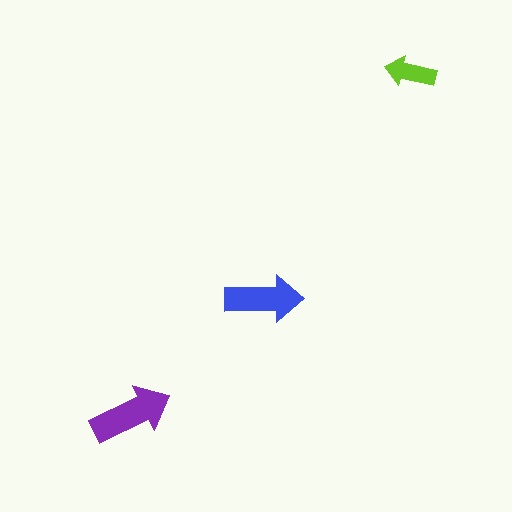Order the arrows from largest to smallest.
the purple one, the blue one, the lime one.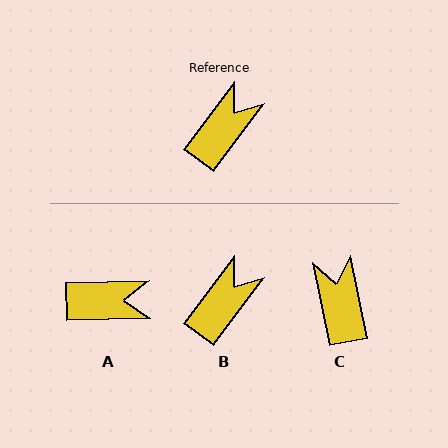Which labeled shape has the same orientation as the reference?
B.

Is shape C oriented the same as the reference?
No, it is off by about 48 degrees.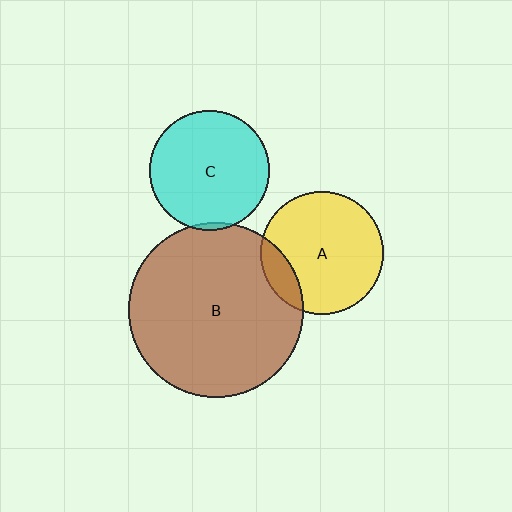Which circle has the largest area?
Circle B (brown).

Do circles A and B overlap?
Yes.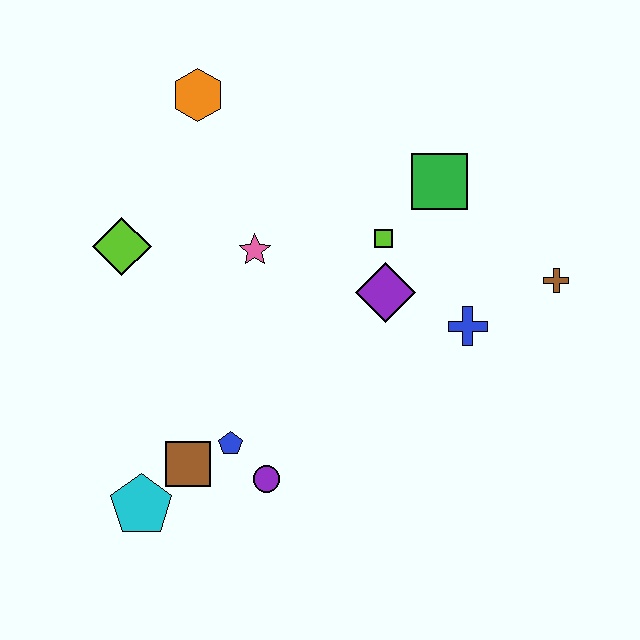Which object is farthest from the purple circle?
The orange hexagon is farthest from the purple circle.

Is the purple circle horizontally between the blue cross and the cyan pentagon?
Yes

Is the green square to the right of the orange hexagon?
Yes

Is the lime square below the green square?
Yes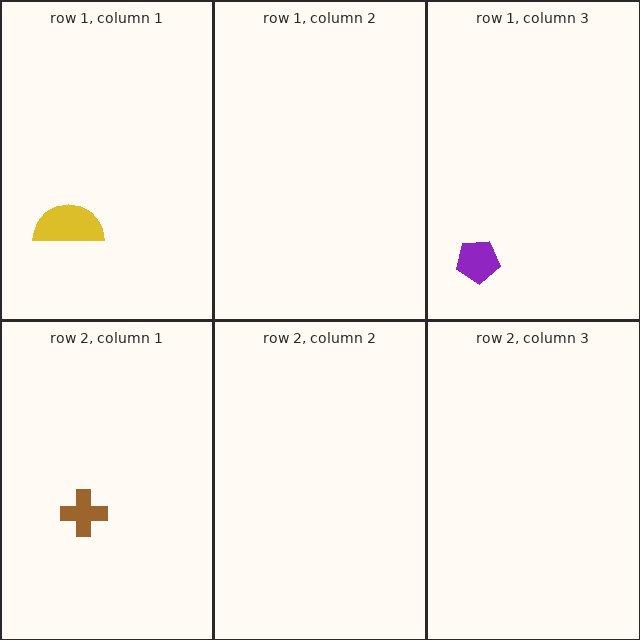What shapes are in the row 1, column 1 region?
The yellow semicircle.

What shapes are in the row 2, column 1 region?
The brown cross.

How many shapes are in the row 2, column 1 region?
1.